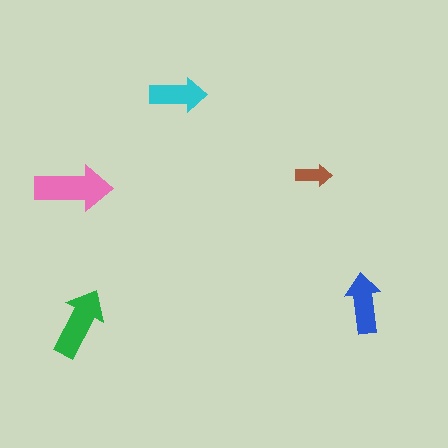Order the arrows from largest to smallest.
the pink one, the green one, the blue one, the cyan one, the brown one.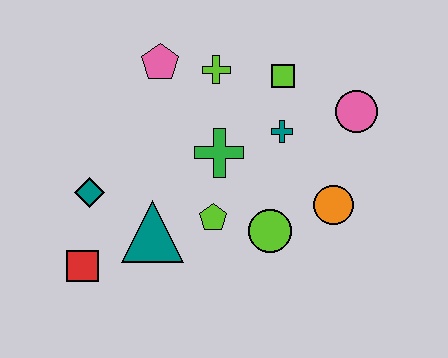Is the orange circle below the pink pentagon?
Yes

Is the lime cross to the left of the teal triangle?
No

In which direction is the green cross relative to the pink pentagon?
The green cross is below the pink pentagon.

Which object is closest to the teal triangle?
The lime pentagon is closest to the teal triangle.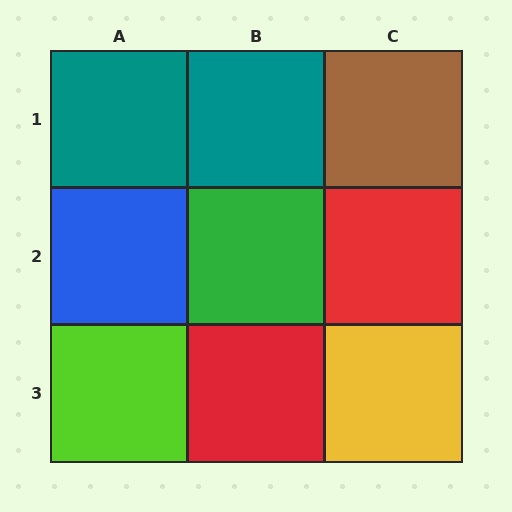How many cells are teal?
2 cells are teal.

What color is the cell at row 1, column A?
Teal.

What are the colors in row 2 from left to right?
Blue, green, red.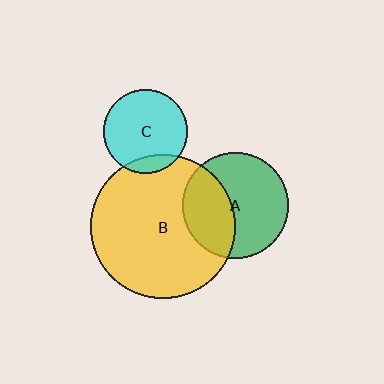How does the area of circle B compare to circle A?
Approximately 1.8 times.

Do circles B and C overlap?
Yes.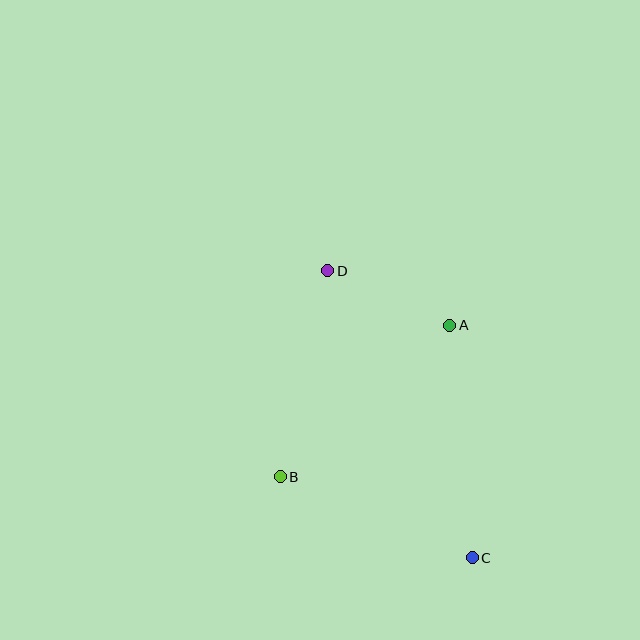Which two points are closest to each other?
Points A and D are closest to each other.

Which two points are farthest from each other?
Points C and D are farthest from each other.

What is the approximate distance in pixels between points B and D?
The distance between B and D is approximately 212 pixels.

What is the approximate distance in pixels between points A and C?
The distance between A and C is approximately 233 pixels.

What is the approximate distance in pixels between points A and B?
The distance between A and B is approximately 227 pixels.